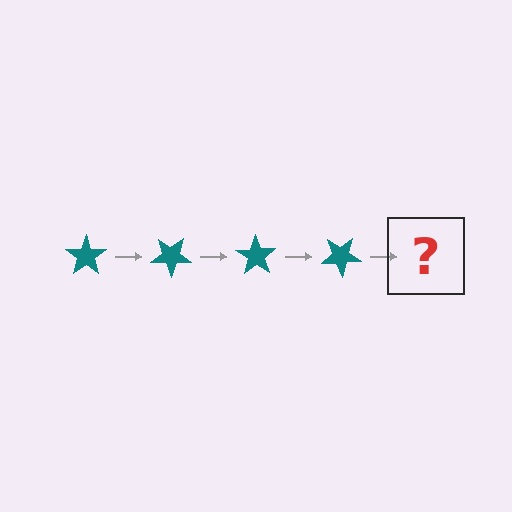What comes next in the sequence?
The next element should be a teal star rotated 140 degrees.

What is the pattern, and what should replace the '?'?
The pattern is that the star rotates 35 degrees each step. The '?' should be a teal star rotated 140 degrees.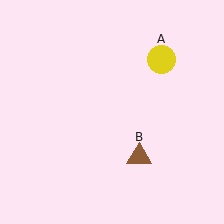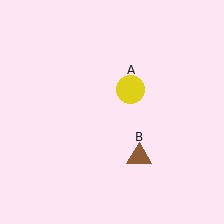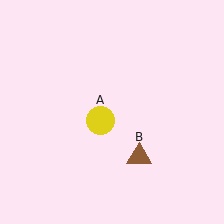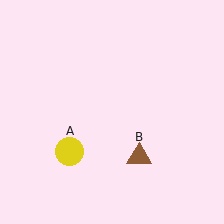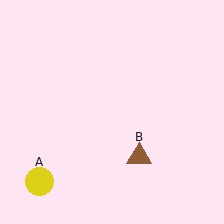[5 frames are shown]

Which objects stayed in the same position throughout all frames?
Brown triangle (object B) remained stationary.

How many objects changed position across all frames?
1 object changed position: yellow circle (object A).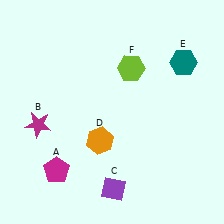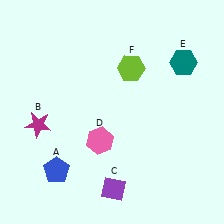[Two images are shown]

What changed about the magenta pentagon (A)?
In Image 1, A is magenta. In Image 2, it changed to blue.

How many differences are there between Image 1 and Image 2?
There are 2 differences between the two images.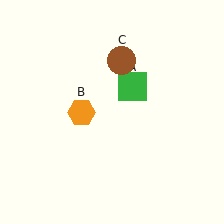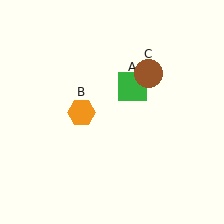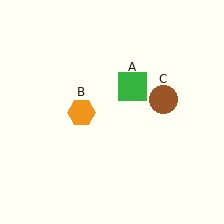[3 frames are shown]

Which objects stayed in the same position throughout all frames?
Green square (object A) and orange hexagon (object B) remained stationary.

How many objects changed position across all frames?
1 object changed position: brown circle (object C).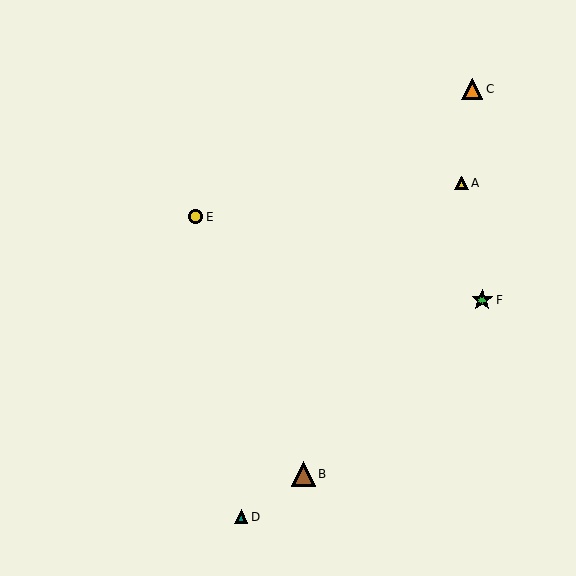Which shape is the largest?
The brown triangle (labeled B) is the largest.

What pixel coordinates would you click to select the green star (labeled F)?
Click at (482, 300) to select the green star F.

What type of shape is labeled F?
Shape F is a green star.